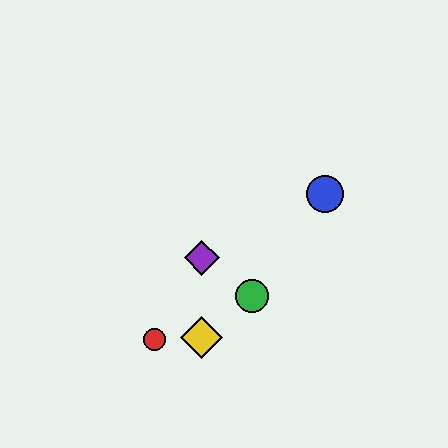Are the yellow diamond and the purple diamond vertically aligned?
Yes, both are at x≈202.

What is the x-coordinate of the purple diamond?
The purple diamond is at x≈202.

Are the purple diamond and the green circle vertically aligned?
No, the purple diamond is at x≈202 and the green circle is at x≈252.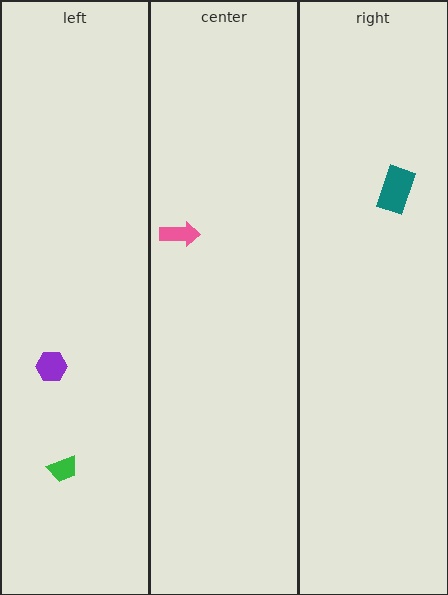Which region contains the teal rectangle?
The right region.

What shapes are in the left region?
The purple hexagon, the green trapezoid.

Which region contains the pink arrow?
The center region.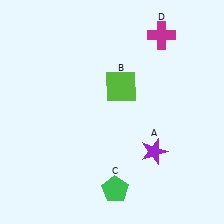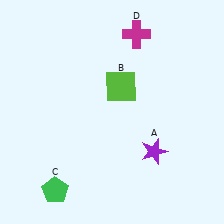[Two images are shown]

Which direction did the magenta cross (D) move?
The magenta cross (D) moved left.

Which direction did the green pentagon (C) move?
The green pentagon (C) moved left.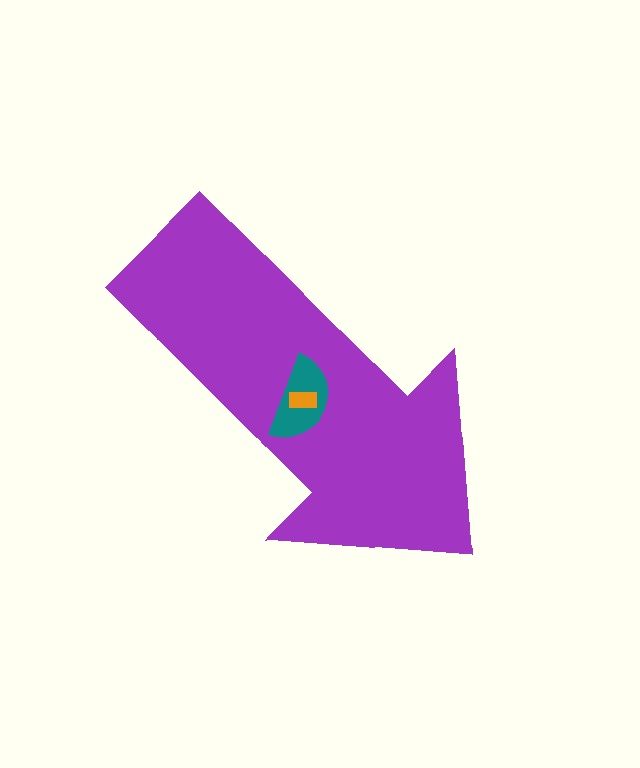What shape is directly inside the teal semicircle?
The orange rectangle.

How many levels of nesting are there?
3.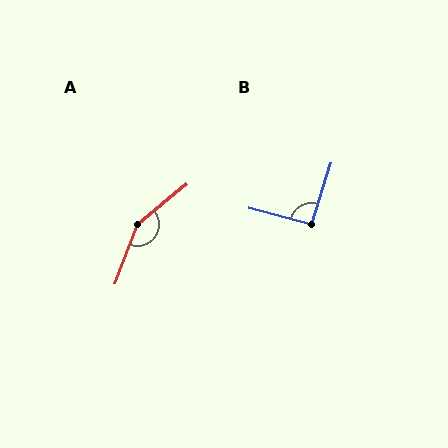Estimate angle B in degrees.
Approximately 93 degrees.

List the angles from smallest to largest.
B (93°), A (150°).